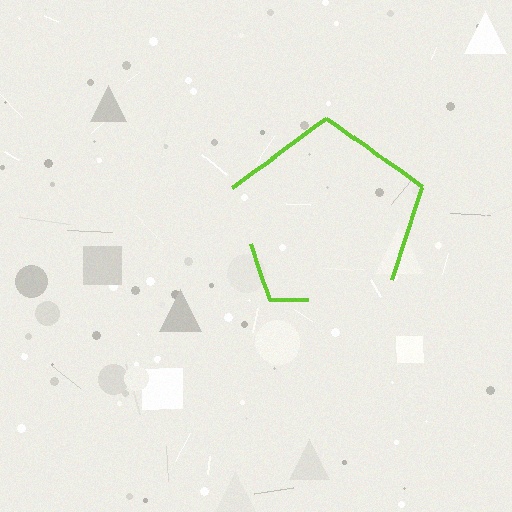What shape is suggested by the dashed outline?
The dashed outline suggests a pentagon.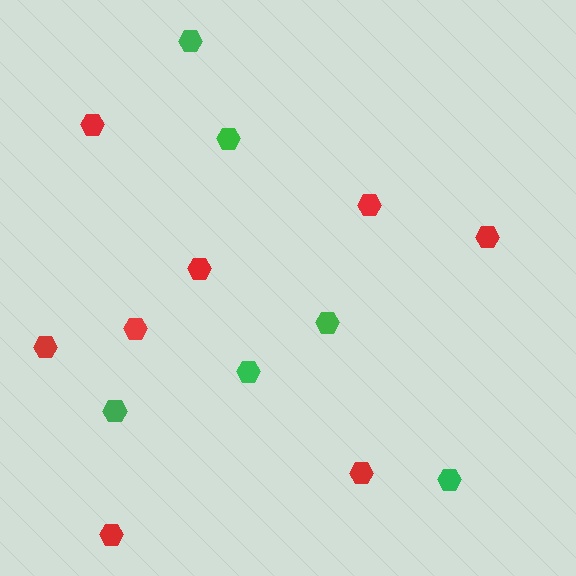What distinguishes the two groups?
There are 2 groups: one group of green hexagons (6) and one group of red hexagons (8).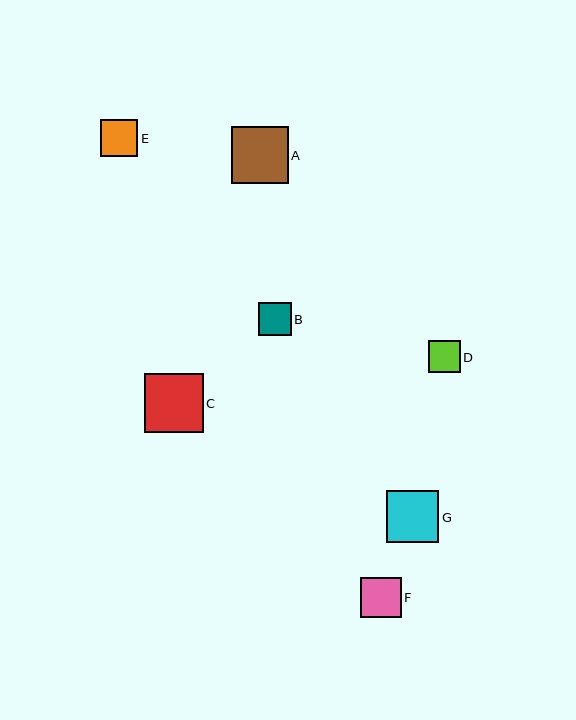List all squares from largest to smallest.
From largest to smallest: C, A, G, F, E, B, D.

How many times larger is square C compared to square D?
Square C is approximately 1.8 times the size of square D.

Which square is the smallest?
Square D is the smallest with a size of approximately 32 pixels.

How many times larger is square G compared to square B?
Square G is approximately 1.6 times the size of square B.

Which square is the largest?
Square C is the largest with a size of approximately 59 pixels.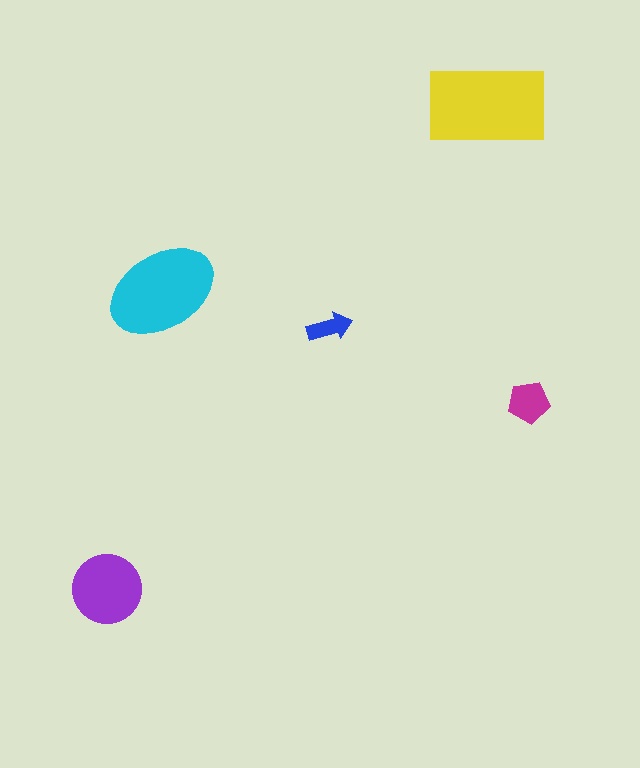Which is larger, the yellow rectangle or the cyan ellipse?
The yellow rectangle.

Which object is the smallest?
The blue arrow.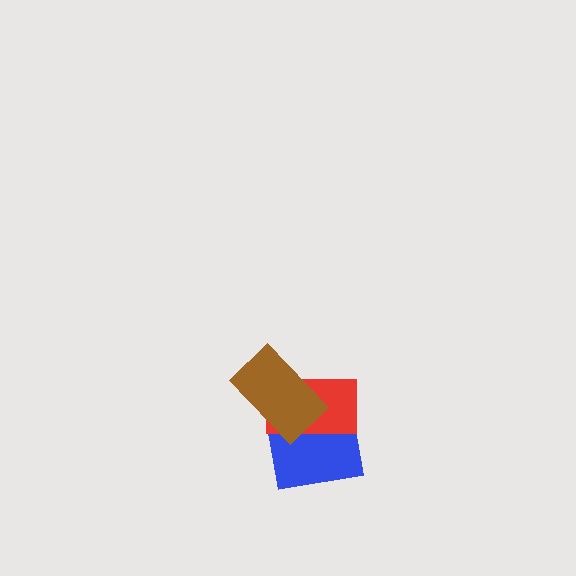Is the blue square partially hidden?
Yes, it is partially covered by another shape.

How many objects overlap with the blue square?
2 objects overlap with the blue square.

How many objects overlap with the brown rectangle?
2 objects overlap with the brown rectangle.